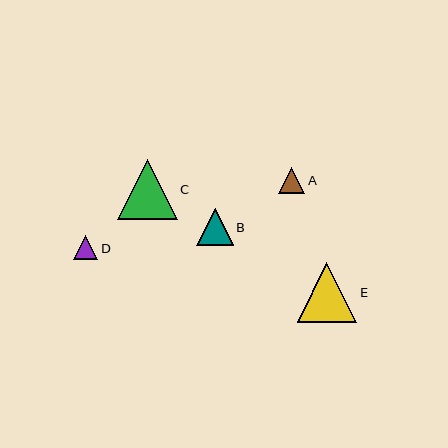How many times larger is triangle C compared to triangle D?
Triangle C is approximately 2.5 times the size of triangle D.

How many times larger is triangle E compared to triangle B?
Triangle E is approximately 1.6 times the size of triangle B.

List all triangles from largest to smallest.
From largest to smallest: C, E, B, A, D.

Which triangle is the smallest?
Triangle D is the smallest with a size of approximately 24 pixels.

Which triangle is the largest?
Triangle C is the largest with a size of approximately 59 pixels.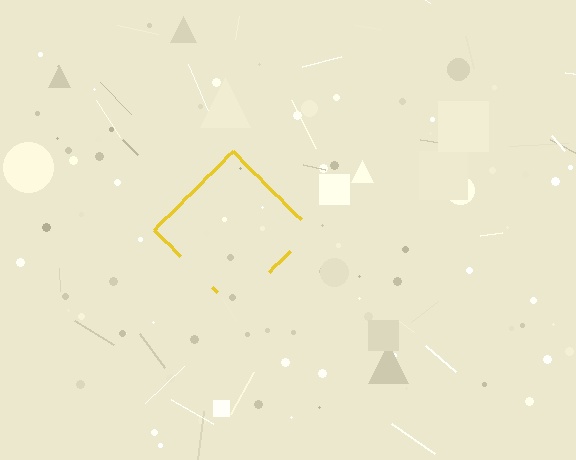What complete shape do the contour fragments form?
The contour fragments form a diamond.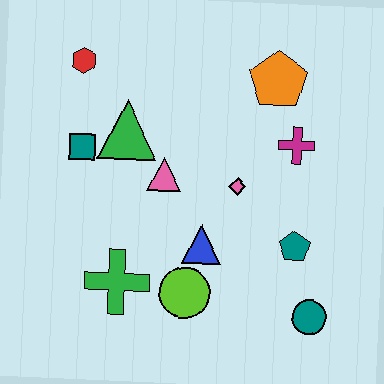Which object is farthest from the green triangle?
The teal circle is farthest from the green triangle.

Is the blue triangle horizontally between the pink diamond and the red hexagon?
Yes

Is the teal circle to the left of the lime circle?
No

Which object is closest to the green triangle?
The teal square is closest to the green triangle.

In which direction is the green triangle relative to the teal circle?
The green triangle is to the left of the teal circle.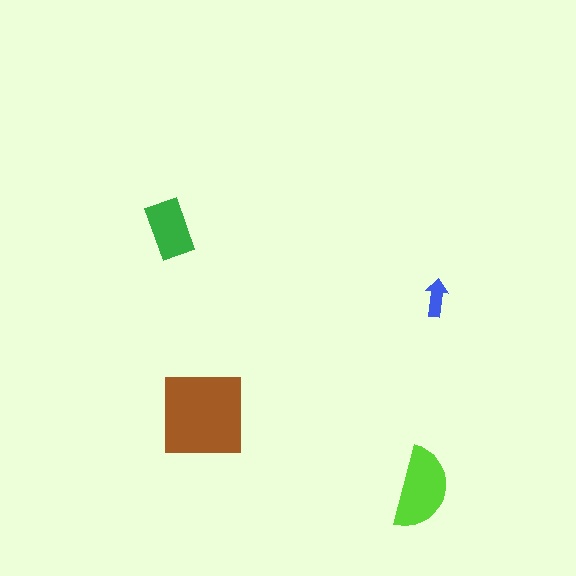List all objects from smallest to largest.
The blue arrow, the green rectangle, the lime semicircle, the brown square.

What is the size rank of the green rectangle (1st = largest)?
3rd.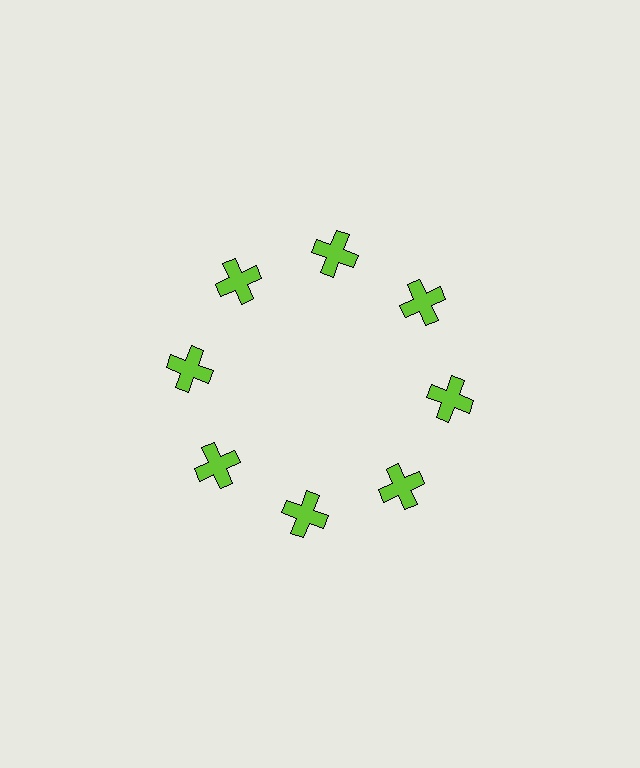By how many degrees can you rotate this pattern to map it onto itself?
The pattern maps onto itself every 45 degrees of rotation.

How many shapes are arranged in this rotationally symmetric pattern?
There are 8 shapes, arranged in 8 groups of 1.